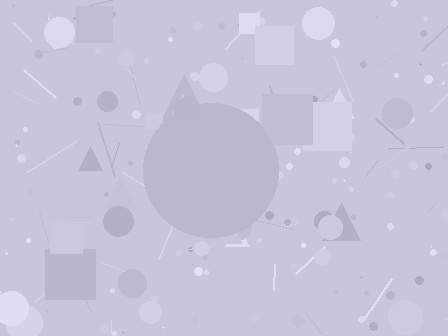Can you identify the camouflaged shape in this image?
The camouflaged shape is a circle.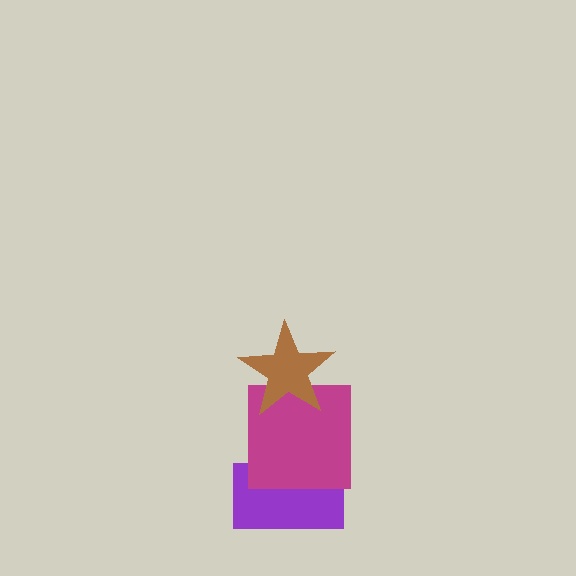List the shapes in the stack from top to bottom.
From top to bottom: the brown star, the magenta square, the purple rectangle.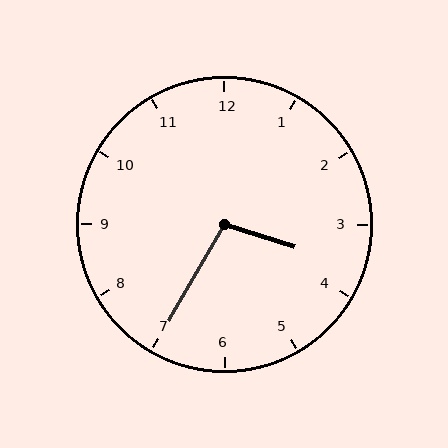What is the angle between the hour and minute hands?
Approximately 102 degrees.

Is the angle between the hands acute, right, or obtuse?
It is obtuse.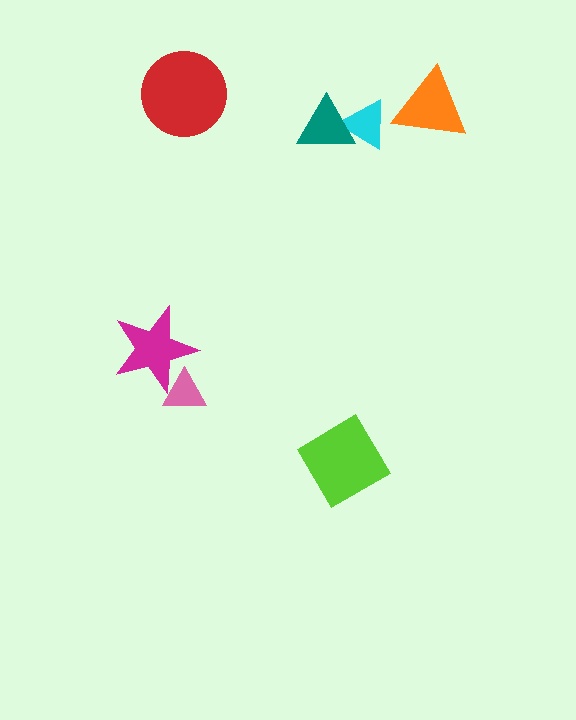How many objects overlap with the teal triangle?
1 object overlaps with the teal triangle.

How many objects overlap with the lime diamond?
0 objects overlap with the lime diamond.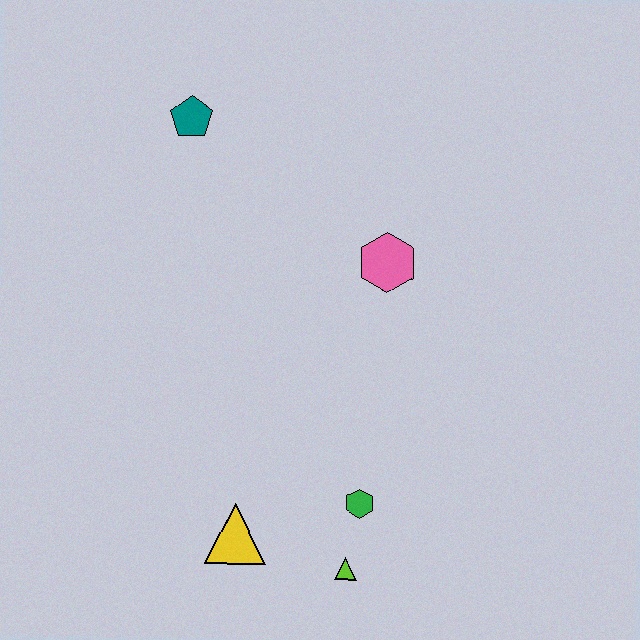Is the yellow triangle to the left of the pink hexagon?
Yes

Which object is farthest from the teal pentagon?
The lime triangle is farthest from the teal pentagon.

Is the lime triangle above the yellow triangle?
No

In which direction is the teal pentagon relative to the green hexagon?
The teal pentagon is above the green hexagon.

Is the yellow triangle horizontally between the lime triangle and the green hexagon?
No